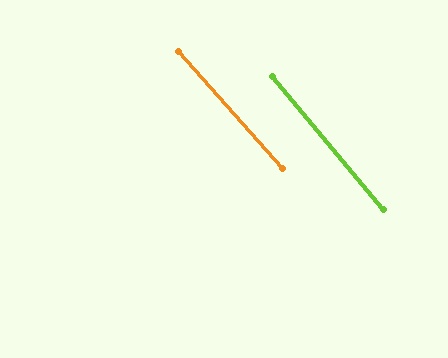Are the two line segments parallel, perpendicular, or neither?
Parallel — their directions differ by only 1.9°.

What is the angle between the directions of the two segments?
Approximately 2 degrees.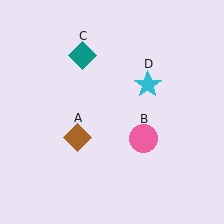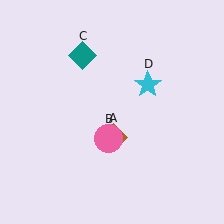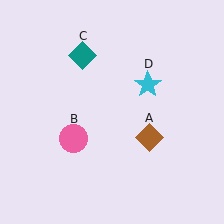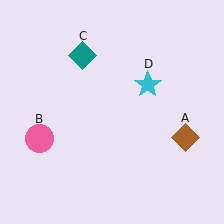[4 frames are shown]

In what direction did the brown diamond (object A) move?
The brown diamond (object A) moved right.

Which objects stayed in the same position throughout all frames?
Teal diamond (object C) and cyan star (object D) remained stationary.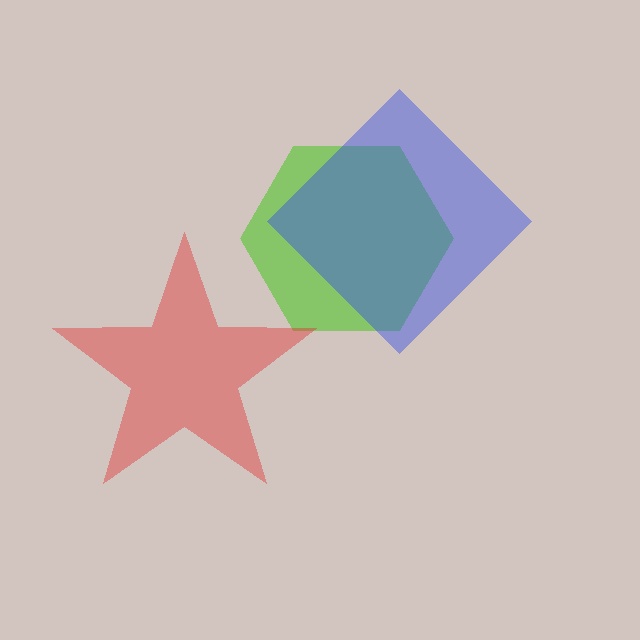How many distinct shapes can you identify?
There are 3 distinct shapes: a lime hexagon, a red star, a blue diamond.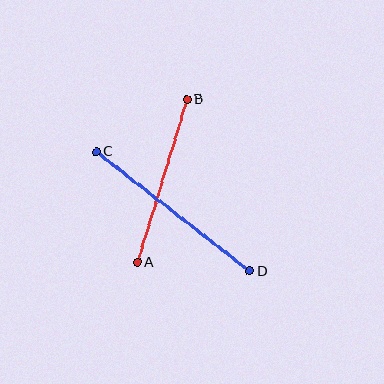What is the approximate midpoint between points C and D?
The midpoint is at approximately (173, 212) pixels.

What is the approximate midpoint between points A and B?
The midpoint is at approximately (162, 181) pixels.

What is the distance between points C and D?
The distance is approximately 194 pixels.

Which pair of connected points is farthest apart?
Points C and D are farthest apart.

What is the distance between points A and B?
The distance is approximately 170 pixels.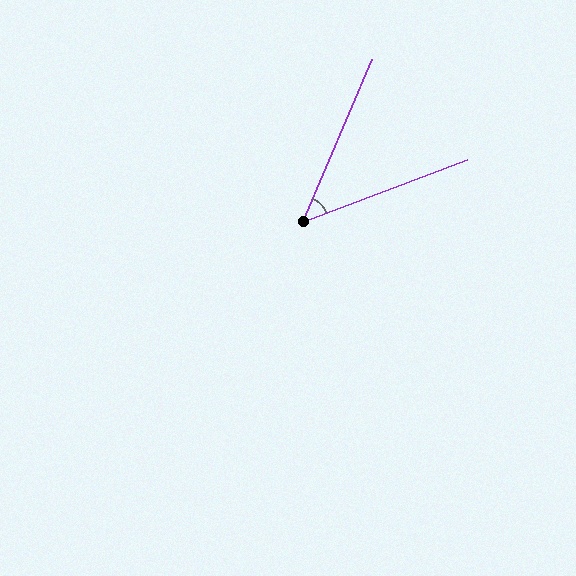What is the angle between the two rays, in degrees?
Approximately 46 degrees.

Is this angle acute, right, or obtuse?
It is acute.